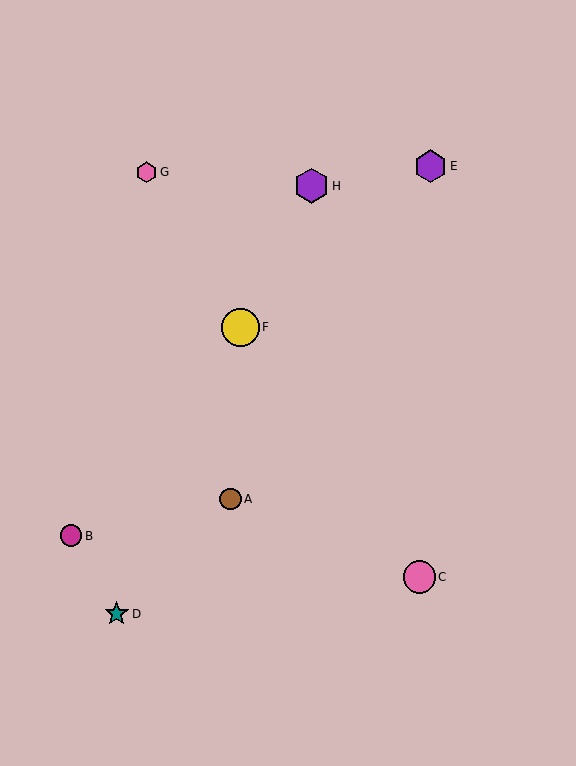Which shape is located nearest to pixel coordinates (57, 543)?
The magenta circle (labeled B) at (71, 536) is nearest to that location.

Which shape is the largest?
The yellow circle (labeled F) is the largest.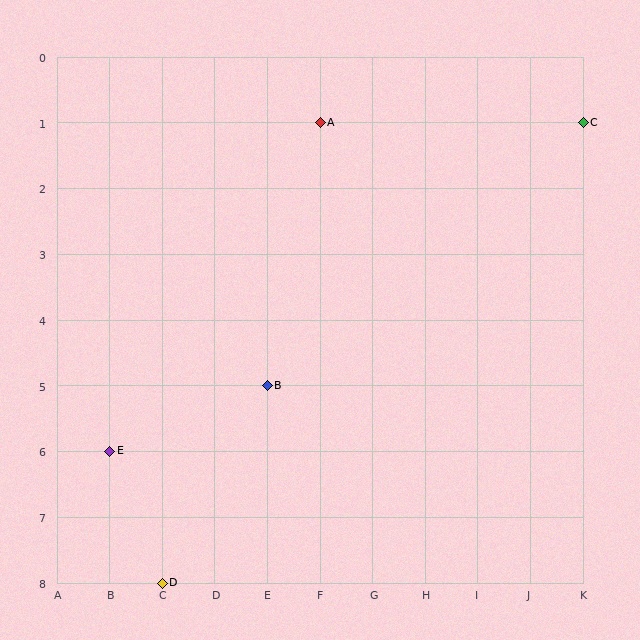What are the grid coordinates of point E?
Point E is at grid coordinates (B, 6).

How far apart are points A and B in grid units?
Points A and B are 1 column and 4 rows apart (about 4.1 grid units diagonally).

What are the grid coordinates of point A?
Point A is at grid coordinates (F, 1).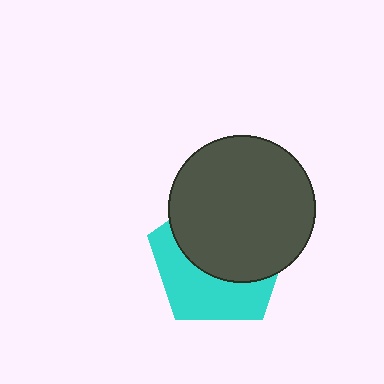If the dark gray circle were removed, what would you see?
You would see the complete cyan pentagon.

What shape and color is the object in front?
The object in front is a dark gray circle.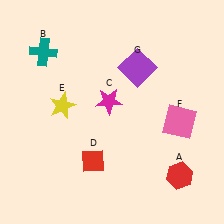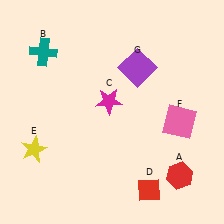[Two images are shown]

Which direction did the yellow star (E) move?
The yellow star (E) moved down.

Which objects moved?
The objects that moved are: the red diamond (D), the yellow star (E).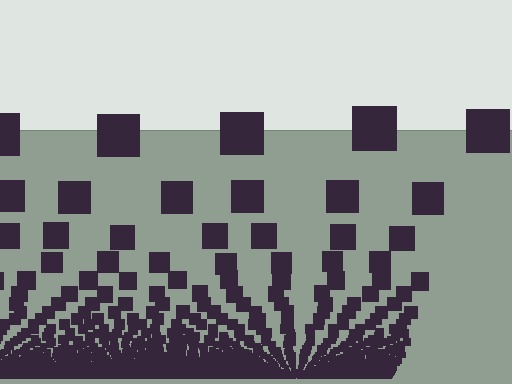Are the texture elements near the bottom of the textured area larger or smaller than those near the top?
Smaller. The gradient is inverted — elements near the bottom are smaller and denser.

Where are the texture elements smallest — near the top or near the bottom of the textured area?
Near the bottom.